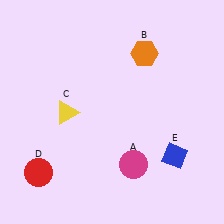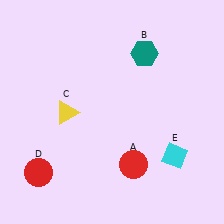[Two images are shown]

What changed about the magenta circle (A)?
In Image 1, A is magenta. In Image 2, it changed to red.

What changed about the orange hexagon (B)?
In Image 1, B is orange. In Image 2, it changed to teal.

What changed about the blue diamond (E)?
In Image 1, E is blue. In Image 2, it changed to cyan.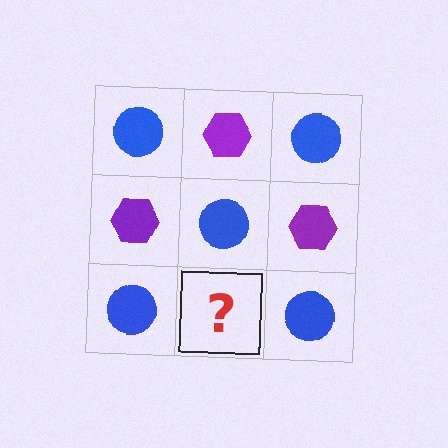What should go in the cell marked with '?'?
The missing cell should contain a purple hexagon.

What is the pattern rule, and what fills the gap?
The rule is that it alternates blue circle and purple hexagon in a checkerboard pattern. The gap should be filled with a purple hexagon.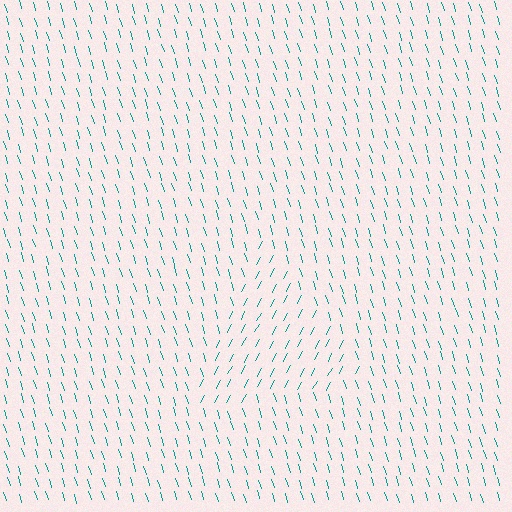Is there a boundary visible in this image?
Yes, there is a texture boundary formed by a change in line orientation.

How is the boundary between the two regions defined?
The boundary is defined purely by a change in line orientation (approximately 45 degrees difference). All lines are the same color and thickness.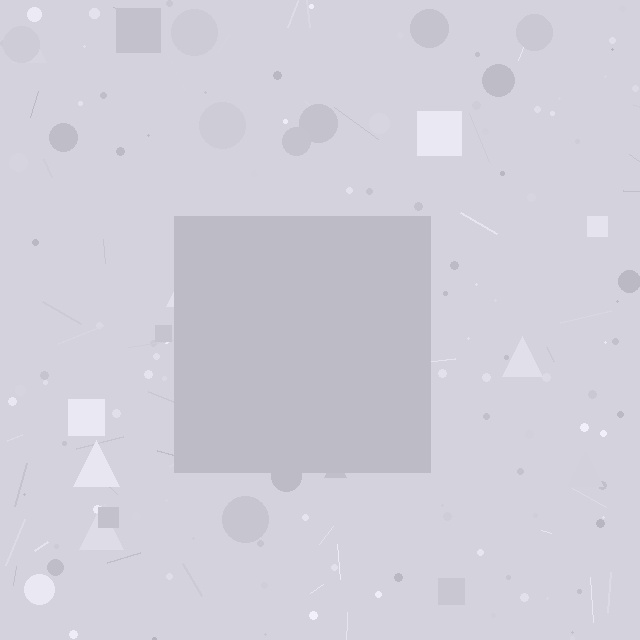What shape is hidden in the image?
A square is hidden in the image.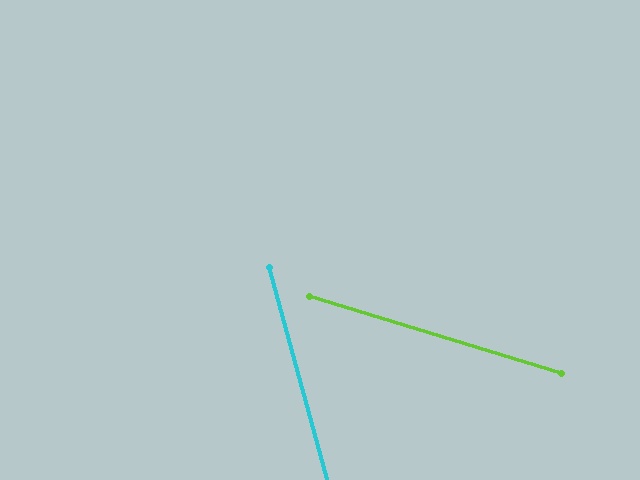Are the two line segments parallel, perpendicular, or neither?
Neither parallel nor perpendicular — they differ by about 58°.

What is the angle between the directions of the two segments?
Approximately 58 degrees.